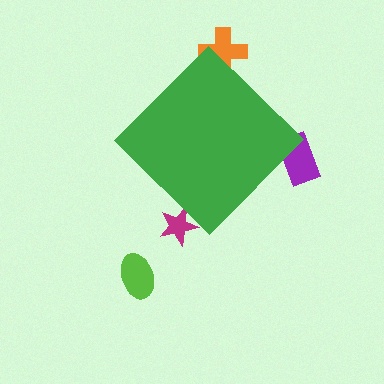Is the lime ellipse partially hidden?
No, the lime ellipse is fully visible.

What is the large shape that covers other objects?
A green diamond.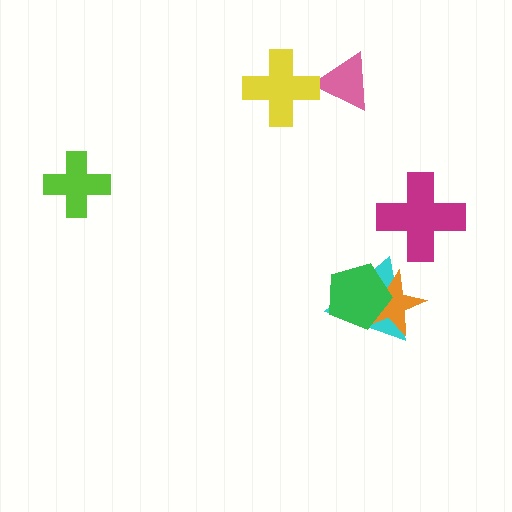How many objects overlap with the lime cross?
0 objects overlap with the lime cross.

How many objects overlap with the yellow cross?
1 object overlaps with the yellow cross.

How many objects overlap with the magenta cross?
0 objects overlap with the magenta cross.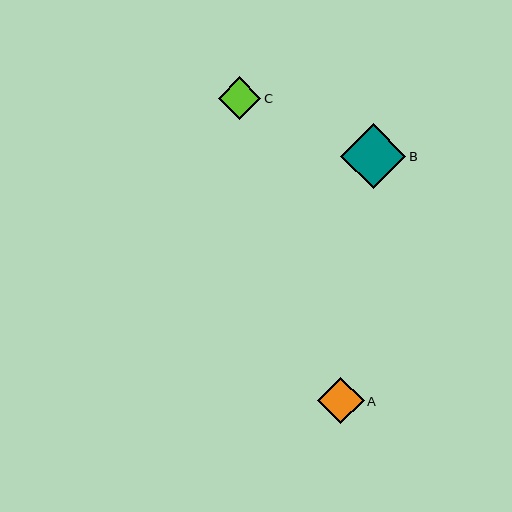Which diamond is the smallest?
Diamond C is the smallest with a size of approximately 43 pixels.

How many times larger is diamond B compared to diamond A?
Diamond B is approximately 1.4 times the size of diamond A.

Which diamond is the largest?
Diamond B is the largest with a size of approximately 65 pixels.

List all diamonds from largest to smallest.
From largest to smallest: B, A, C.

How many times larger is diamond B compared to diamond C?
Diamond B is approximately 1.5 times the size of diamond C.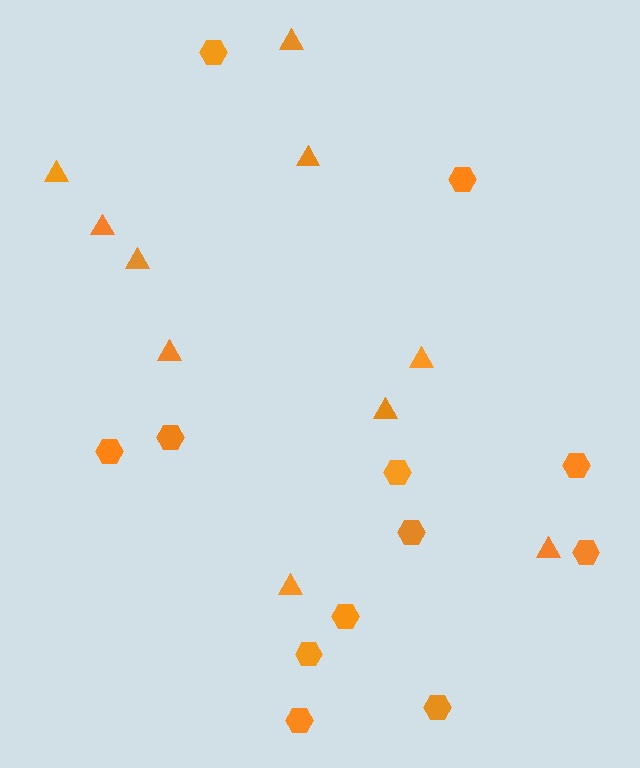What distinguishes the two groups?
There are 2 groups: one group of triangles (10) and one group of hexagons (12).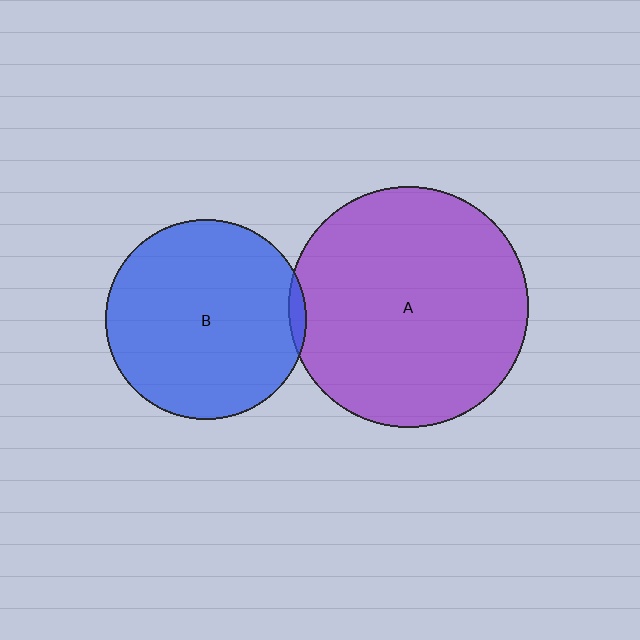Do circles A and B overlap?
Yes.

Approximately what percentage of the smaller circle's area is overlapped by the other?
Approximately 5%.